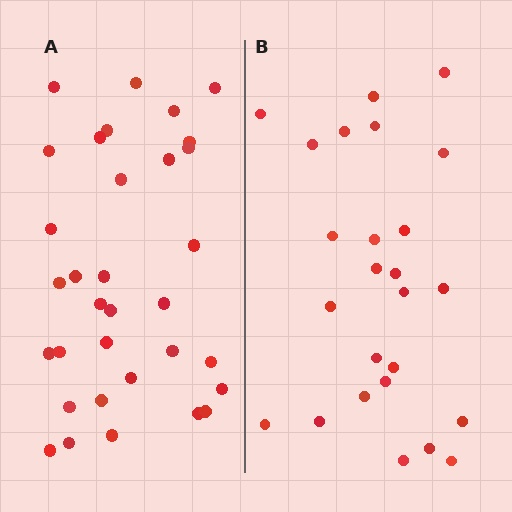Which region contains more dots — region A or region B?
Region A (the left region) has more dots.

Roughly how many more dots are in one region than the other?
Region A has roughly 8 or so more dots than region B.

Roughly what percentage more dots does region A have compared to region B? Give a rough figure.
About 30% more.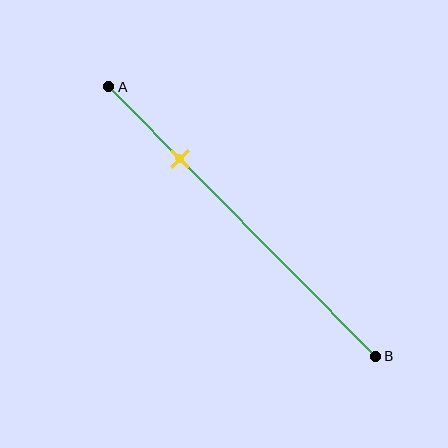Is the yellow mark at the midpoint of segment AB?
No, the mark is at about 25% from A, not at the 50% midpoint.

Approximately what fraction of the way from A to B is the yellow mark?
The yellow mark is approximately 25% of the way from A to B.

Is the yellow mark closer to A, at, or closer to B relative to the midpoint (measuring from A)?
The yellow mark is closer to point A than the midpoint of segment AB.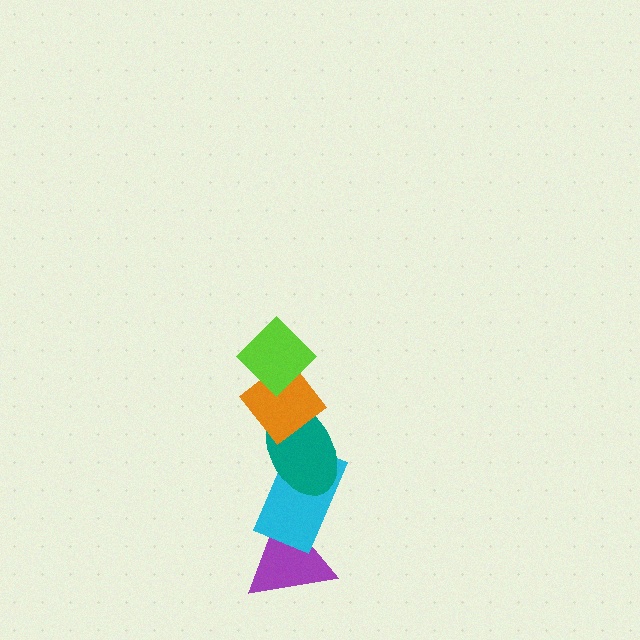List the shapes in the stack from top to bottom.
From top to bottom: the lime diamond, the orange diamond, the teal ellipse, the cyan rectangle, the purple triangle.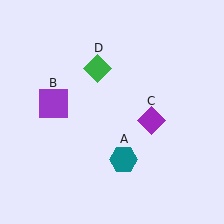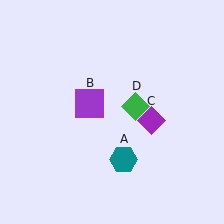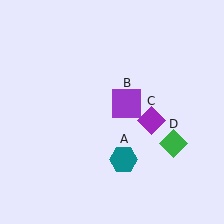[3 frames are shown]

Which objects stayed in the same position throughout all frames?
Teal hexagon (object A) and purple diamond (object C) remained stationary.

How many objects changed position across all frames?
2 objects changed position: purple square (object B), green diamond (object D).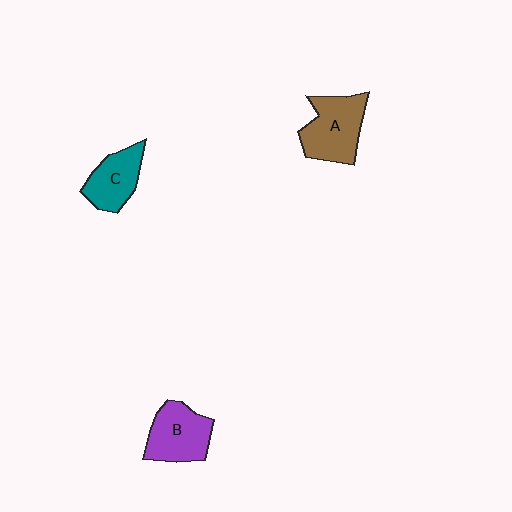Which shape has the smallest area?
Shape C (teal).